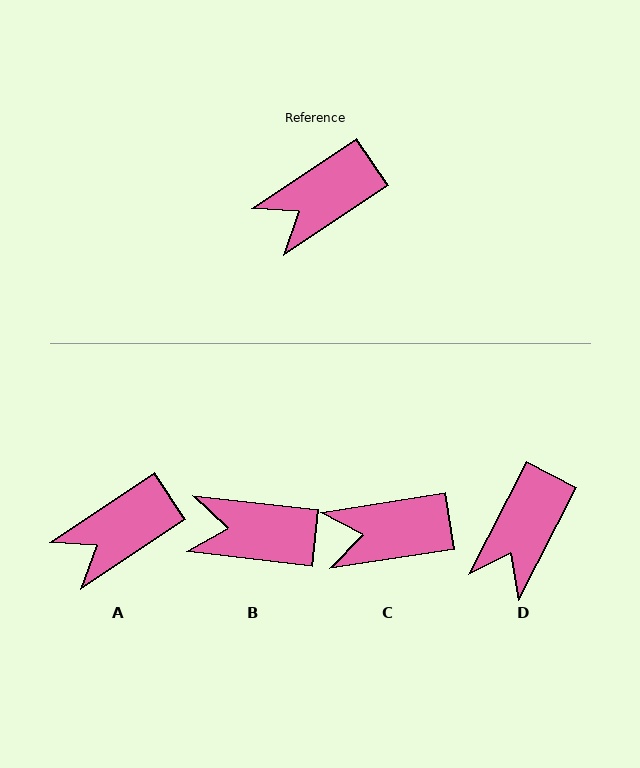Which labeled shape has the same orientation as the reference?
A.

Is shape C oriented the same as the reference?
No, it is off by about 25 degrees.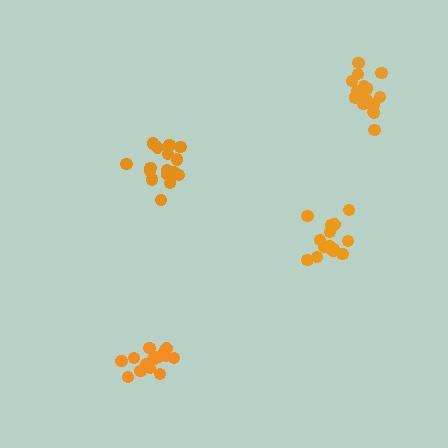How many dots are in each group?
Group 1: 15 dots, Group 2: 18 dots, Group 3: 17 dots, Group 4: 16 dots (66 total).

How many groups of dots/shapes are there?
There are 4 groups.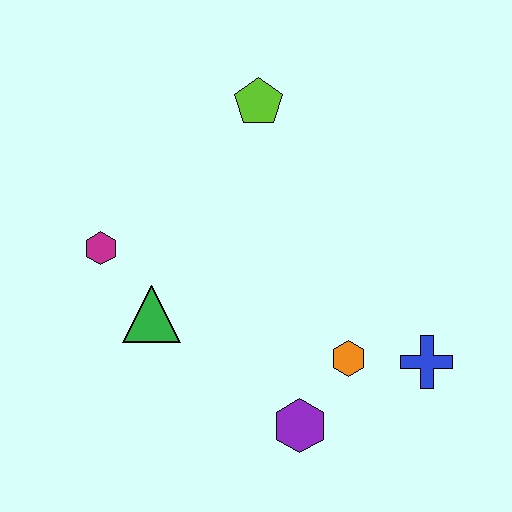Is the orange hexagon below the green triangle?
Yes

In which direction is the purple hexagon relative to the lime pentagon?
The purple hexagon is below the lime pentagon.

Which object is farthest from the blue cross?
The magenta hexagon is farthest from the blue cross.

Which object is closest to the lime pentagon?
The magenta hexagon is closest to the lime pentagon.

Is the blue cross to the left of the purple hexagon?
No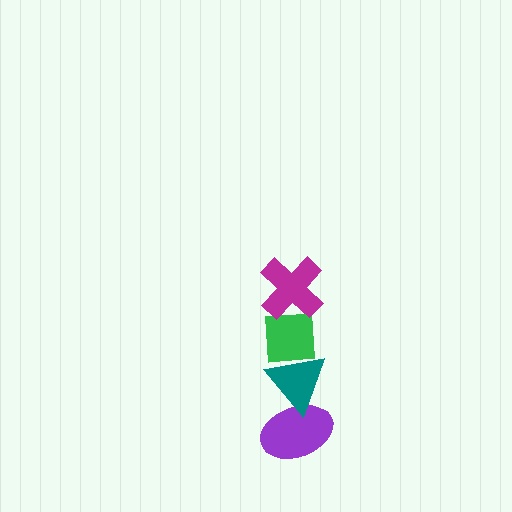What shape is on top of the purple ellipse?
The teal triangle is on top of the purple ellipse.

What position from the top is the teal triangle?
The teal triangle is 3rd from the top.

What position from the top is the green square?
The green square is 2nd from the top.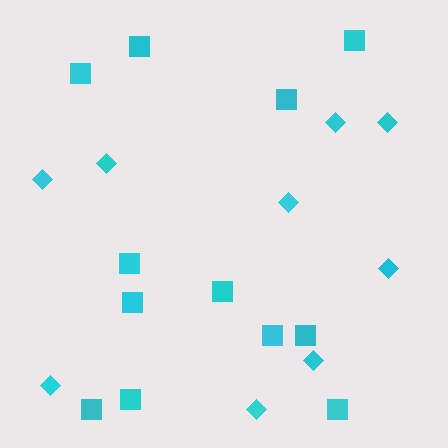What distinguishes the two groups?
There are 2 groups: one group of squares (12) and one group of diamonds (9).